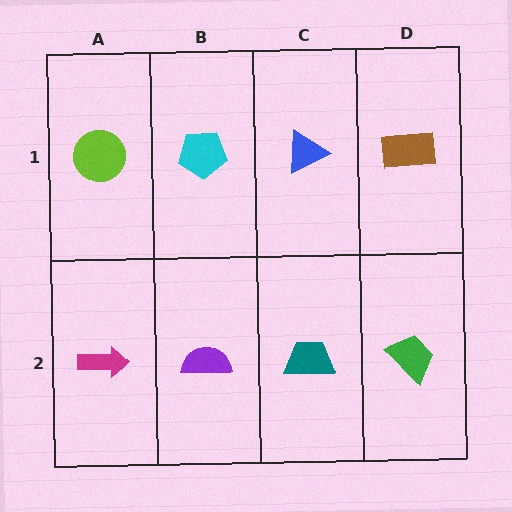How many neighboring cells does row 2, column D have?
2.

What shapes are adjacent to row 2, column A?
A lime circle (row 1, column A), a purple semicircle (row 2, column B).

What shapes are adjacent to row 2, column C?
A blue triangle (row 1, column C), a purple semicircle (row 2, column B), a green trapezoid (row 2, column D).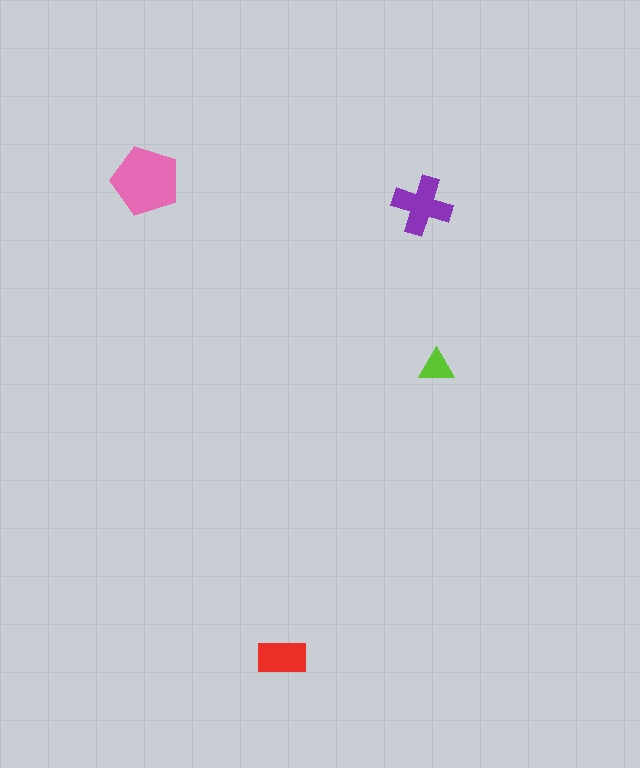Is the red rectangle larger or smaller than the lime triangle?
Larger.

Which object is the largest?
The pink pentagon.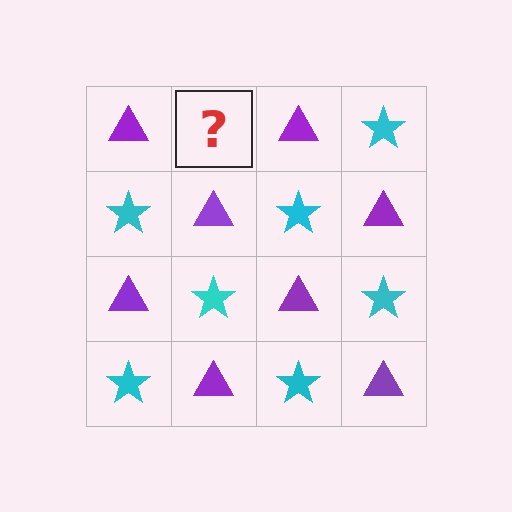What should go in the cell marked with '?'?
The missing cell should contain a cyan star.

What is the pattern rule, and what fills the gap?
The rule is that it alternates purple triangle and cyan star in a checkerboard pattern. The gap should be filled with a cyan star.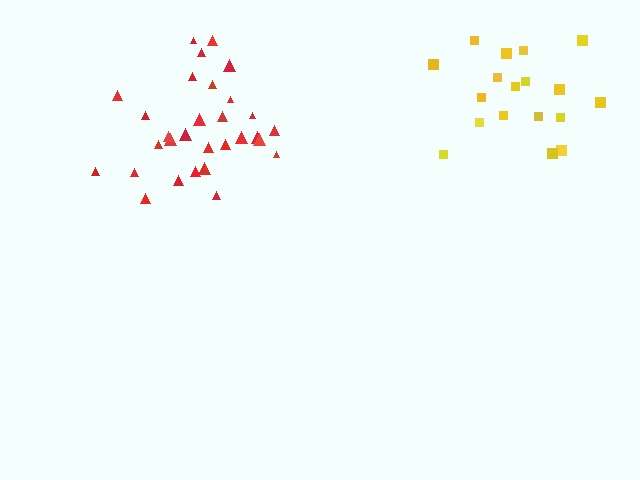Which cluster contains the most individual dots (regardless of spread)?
Red (30).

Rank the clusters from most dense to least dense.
yellow, red.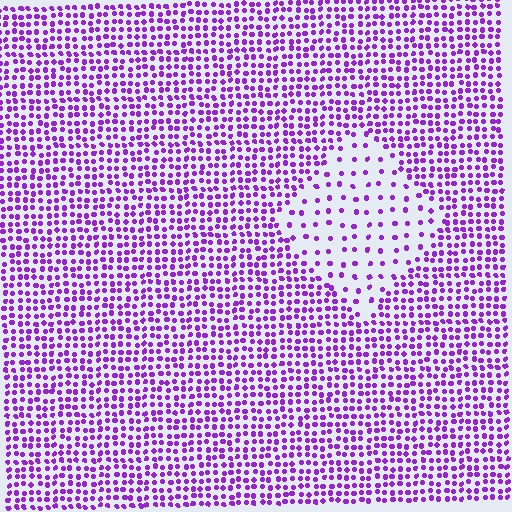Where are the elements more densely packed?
The elements are more densely packed outside the diamond boundary.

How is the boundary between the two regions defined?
The boundary is defined by a change in element density (approximately 2.8x ratio). All elements are the same color, size, and shape.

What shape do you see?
I see a diamond.